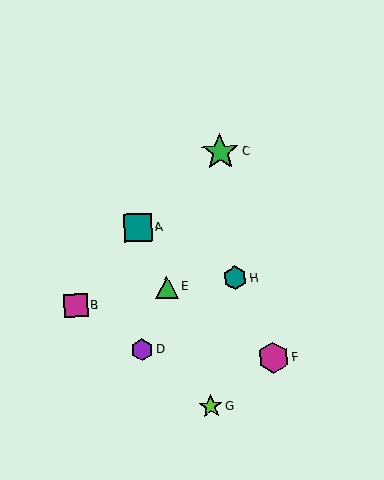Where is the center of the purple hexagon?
The center of the purple hexagon is at (142, 350).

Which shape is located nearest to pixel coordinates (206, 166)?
The green star (labeled C) at (220, 152) is nearest to that location.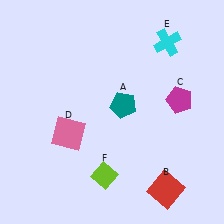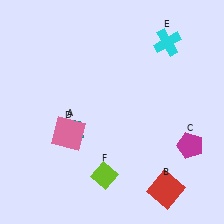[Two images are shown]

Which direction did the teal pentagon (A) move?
The teal pentagon (A) moved left.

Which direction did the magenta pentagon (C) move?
The magenta pentagon (C) moved down.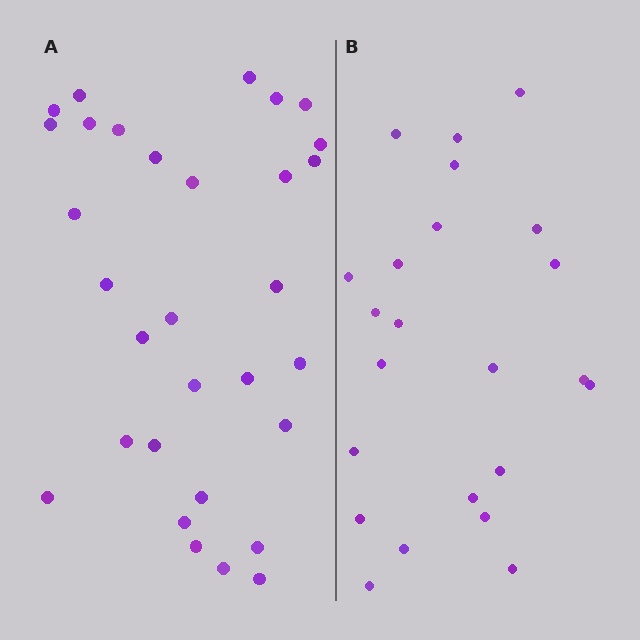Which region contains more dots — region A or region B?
Region A (the left region) has more dots.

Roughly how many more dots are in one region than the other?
Region A has roughly 8 or so more dots than region B.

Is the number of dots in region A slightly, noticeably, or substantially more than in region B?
Region A has noticeably more, but not dramatically so. The ratio is roughly 1.3 to 1.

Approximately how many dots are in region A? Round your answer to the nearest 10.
About 30 dots. (The exact count is 31, which rounds to 30.)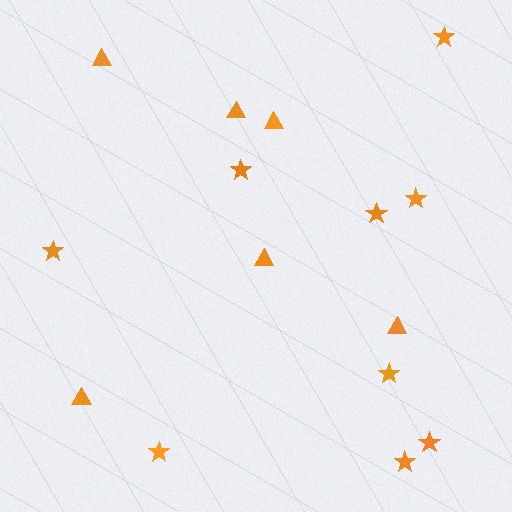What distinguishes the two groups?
There are 2 groups: one group of triangles (6) and one group of stars (9).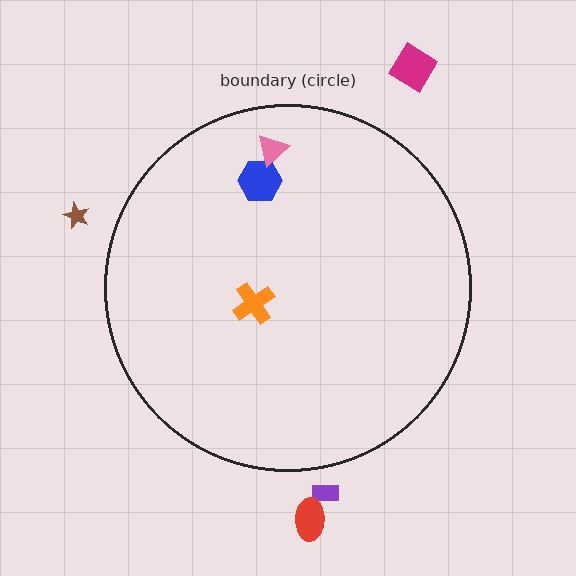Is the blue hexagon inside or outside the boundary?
Inside.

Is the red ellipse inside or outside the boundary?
Outside.